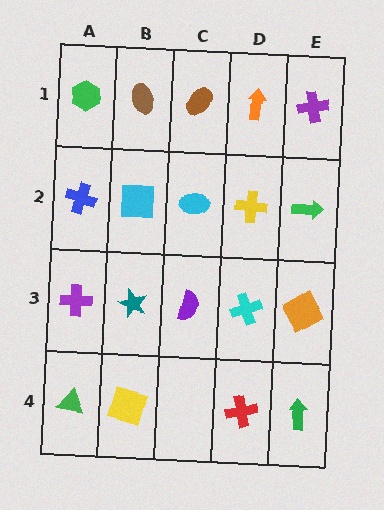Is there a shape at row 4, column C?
No, that cell is empty.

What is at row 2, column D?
A yellow cross.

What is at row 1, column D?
An orange arrow.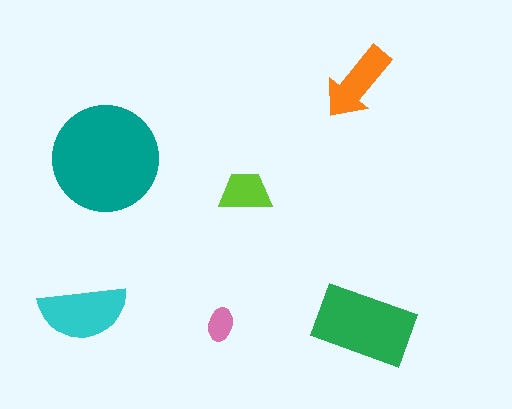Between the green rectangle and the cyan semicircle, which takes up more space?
The green rectangle.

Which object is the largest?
The teal circle.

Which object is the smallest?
The pink ellipse.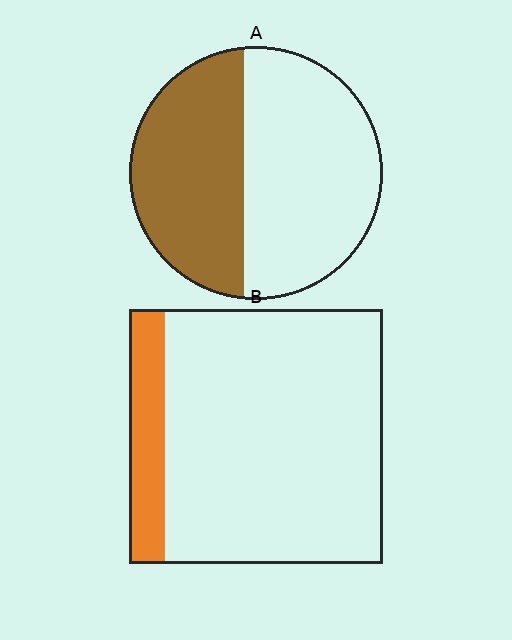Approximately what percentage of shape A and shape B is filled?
A is approximately 45% and B is approximately 15%.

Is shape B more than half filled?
No.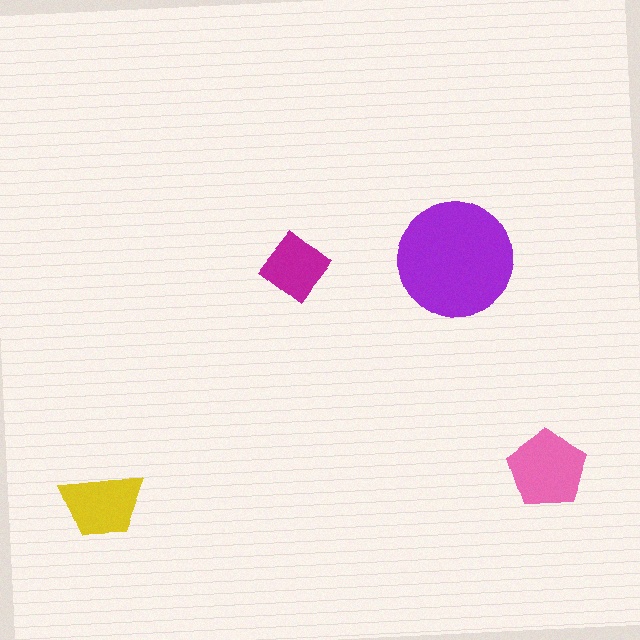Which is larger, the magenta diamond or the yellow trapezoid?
The yellow trapezoid.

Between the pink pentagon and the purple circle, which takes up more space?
The purple circle.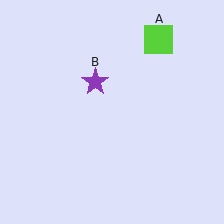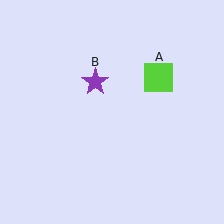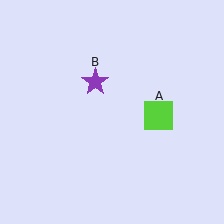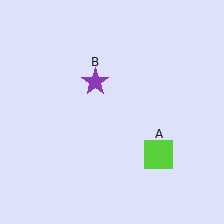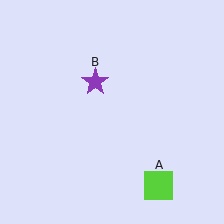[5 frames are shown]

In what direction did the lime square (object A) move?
The lime square (object A) moved down.